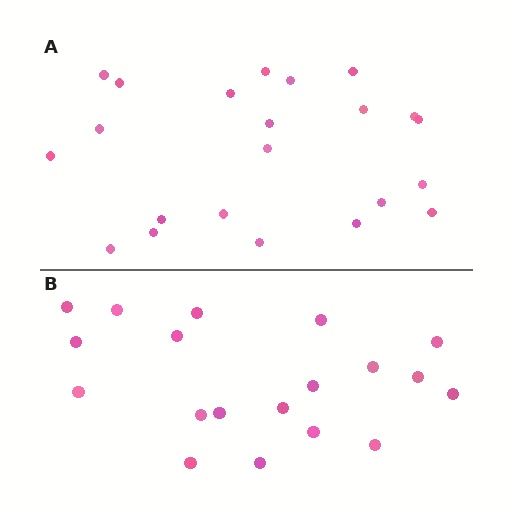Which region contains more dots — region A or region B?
Region A (the top region) has more dots.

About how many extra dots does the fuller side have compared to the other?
Region A has just a few more — roughly 2 or 3 more dots than region B.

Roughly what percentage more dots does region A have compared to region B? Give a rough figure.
About 15% more.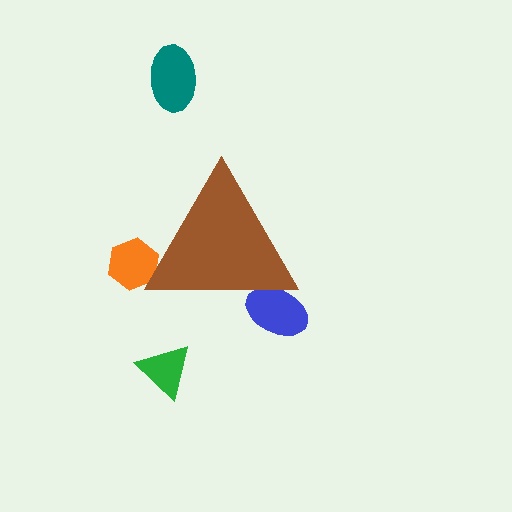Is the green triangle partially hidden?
No, the green triangle is fully visible.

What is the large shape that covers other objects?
A brown triangle.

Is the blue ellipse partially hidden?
Yes, the blue ellipse is partially hidden behind the brown triangle.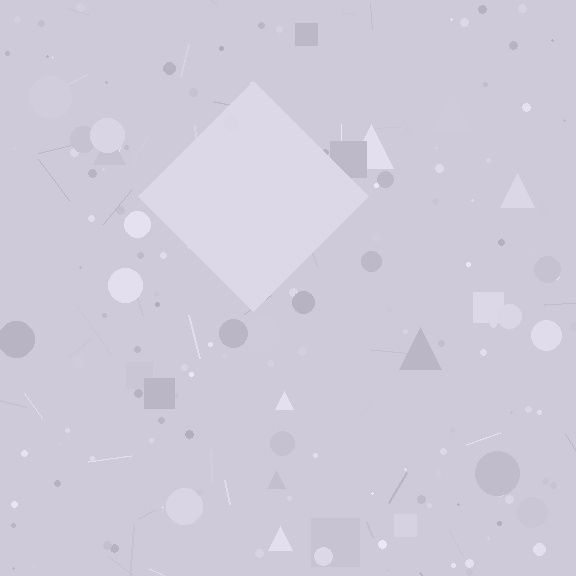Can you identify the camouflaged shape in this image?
The camouflaged shape is a diamond.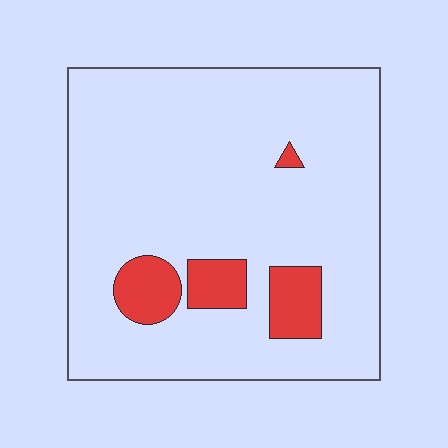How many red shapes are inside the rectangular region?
4.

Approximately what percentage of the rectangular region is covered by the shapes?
Approximately 10%.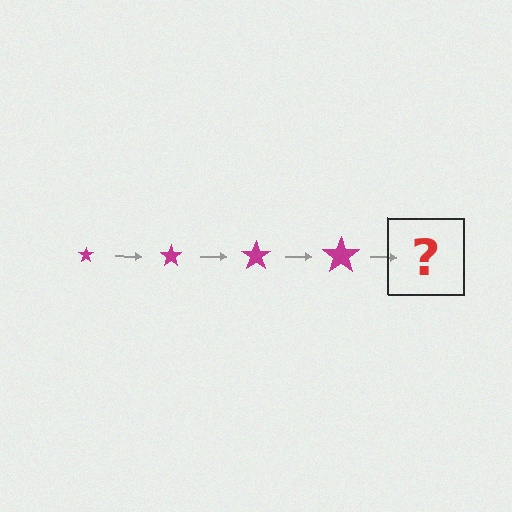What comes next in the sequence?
The next element should be a magenta star, larger than the previous one.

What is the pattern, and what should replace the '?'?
The pattern is that the star gets progressively larger each step. The '?' should be a magenta star, larger than the previous one.